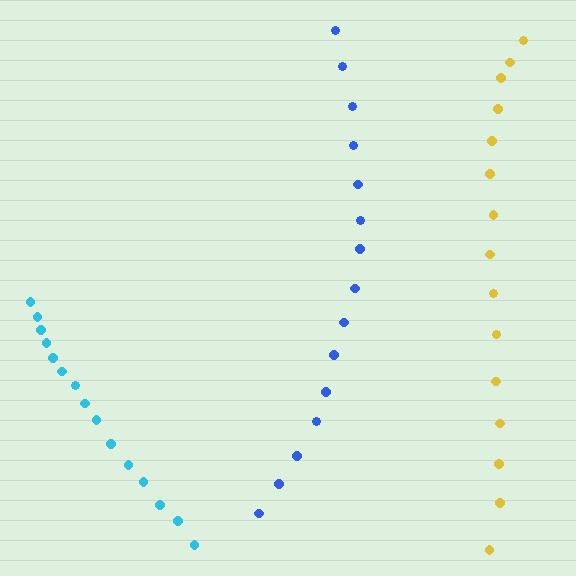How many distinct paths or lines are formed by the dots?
There are 3 distinct paths.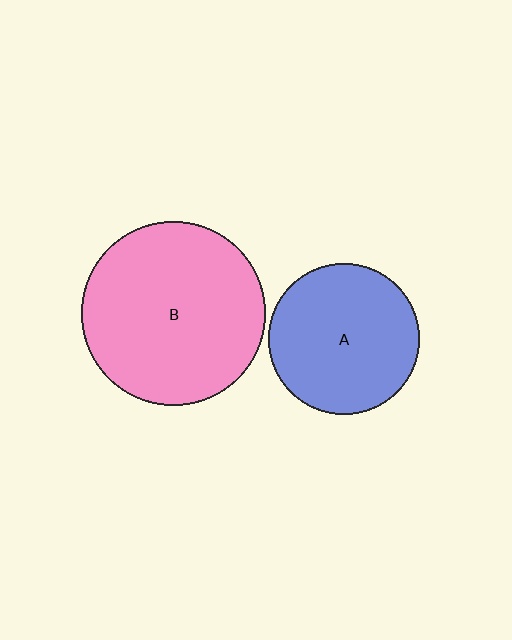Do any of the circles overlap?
No, none of the circles overlap.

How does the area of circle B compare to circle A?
Approximately 1.5 times.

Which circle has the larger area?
Circle B (pink).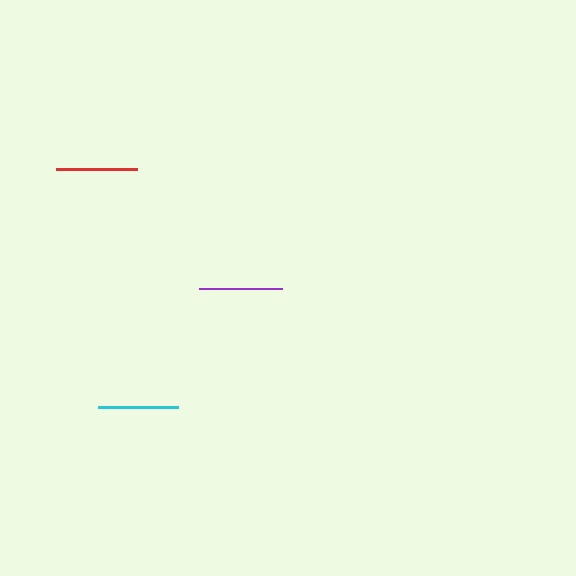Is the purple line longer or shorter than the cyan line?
The purple line is longer than the cyan line.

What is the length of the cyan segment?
The cyan segment is approximately 80 pixels long.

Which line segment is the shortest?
The cyan line is the shortest at approximately 80 pixels.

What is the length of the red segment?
The red segment is approximately 81 pixels long.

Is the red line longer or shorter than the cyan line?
The red line is longer than the cyan line.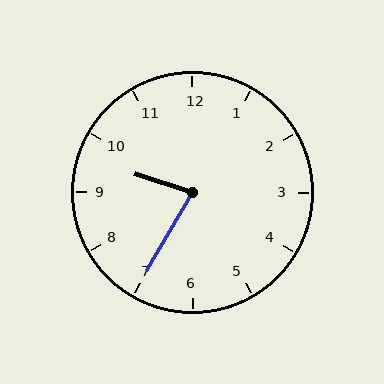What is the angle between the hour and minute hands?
Approximately 78 degrees.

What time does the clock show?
9:35.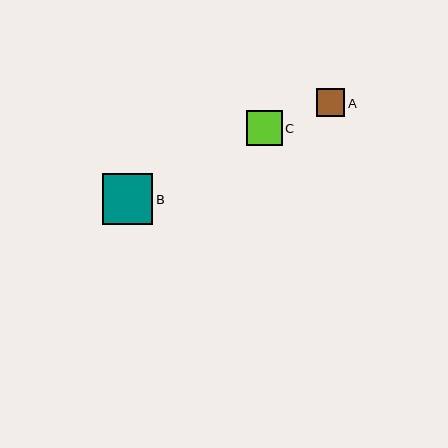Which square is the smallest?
Square A is the smallest with a size of approximately 28 pixels.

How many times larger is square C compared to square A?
Square C is approximately 1.3 times the size of square A.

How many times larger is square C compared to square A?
Square C is approximately 1.3 times the size of square A.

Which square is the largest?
Square B is the largest with a size of approximately 50 pixels.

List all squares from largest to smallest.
From largest to smallest: B, C, A.